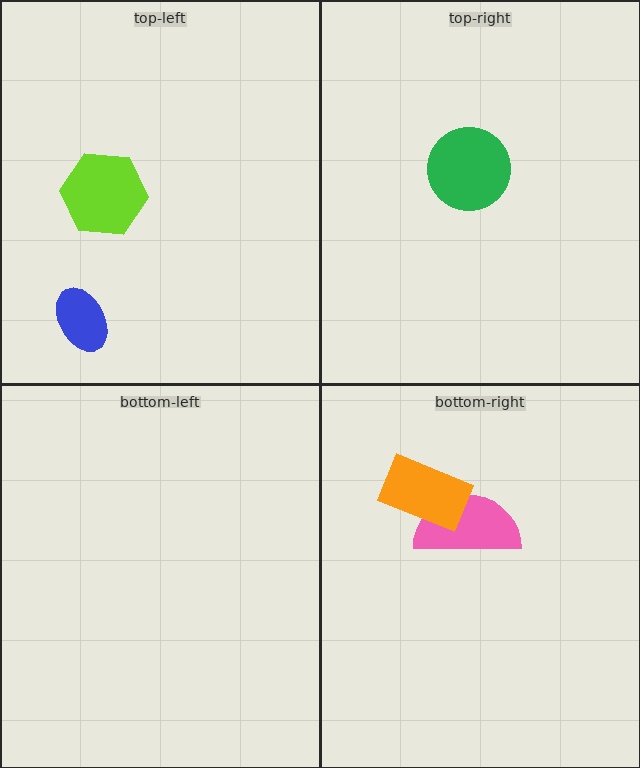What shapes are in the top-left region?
The blue ellipse, the lime hexagon.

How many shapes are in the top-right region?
1.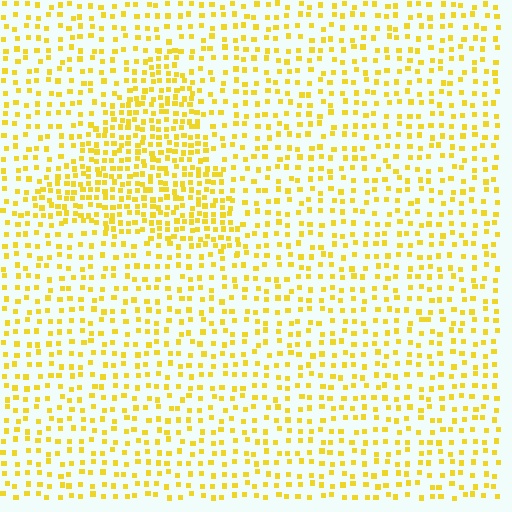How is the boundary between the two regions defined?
The boundary is defined by a change in element density (approximately 2.0x ratio). All elements are the same color, size, and shape.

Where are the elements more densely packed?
The elements are more densely packed inside the triangle boundary.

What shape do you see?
I see a triangle.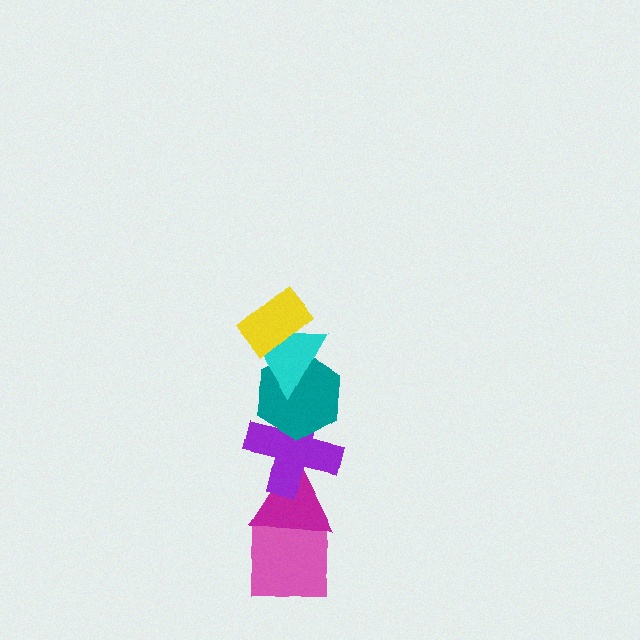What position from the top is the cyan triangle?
The cyan triangle is 2nd from the top.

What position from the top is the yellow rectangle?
The yellow rectangle is 1st from the top.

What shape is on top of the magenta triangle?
The purple cross is on top of the magenta triangle.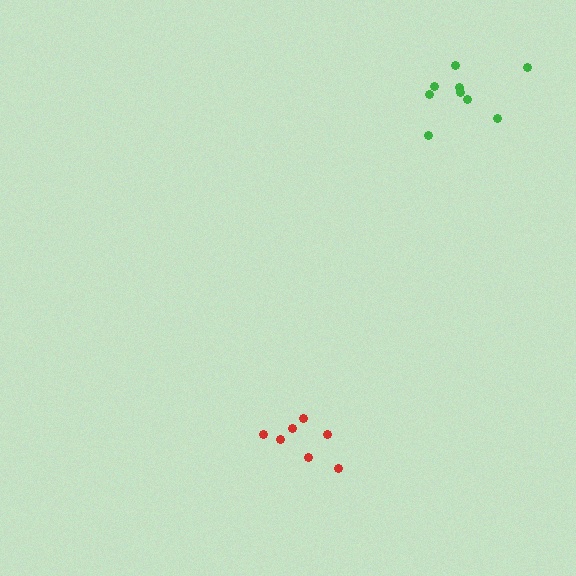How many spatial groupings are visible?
There are 2 spatial groupings.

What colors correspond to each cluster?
The clusters are colored: green, red.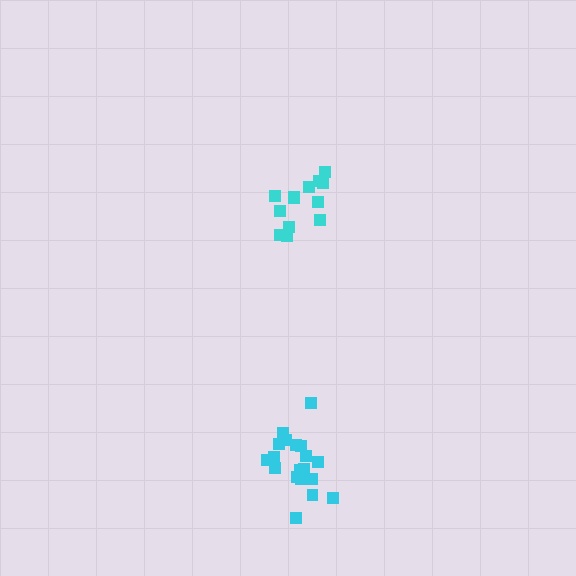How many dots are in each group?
Group 1: 13 dots, Group 2: 19 dots (32 total).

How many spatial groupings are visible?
There are 2 spatial groupings.